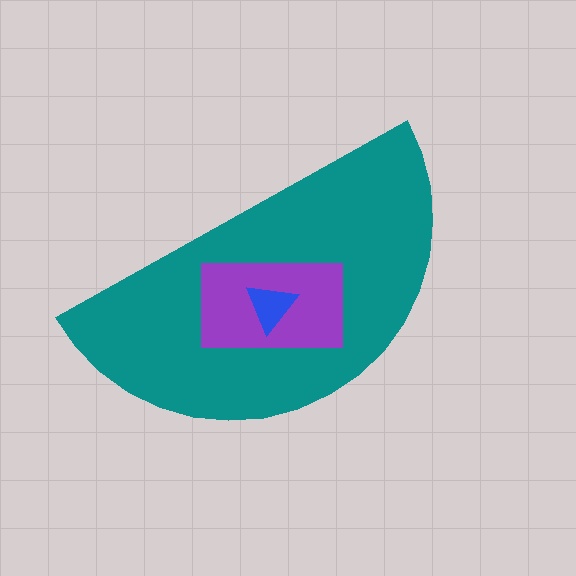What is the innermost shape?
The blue triangle.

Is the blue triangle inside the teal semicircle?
Yes.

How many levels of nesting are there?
3.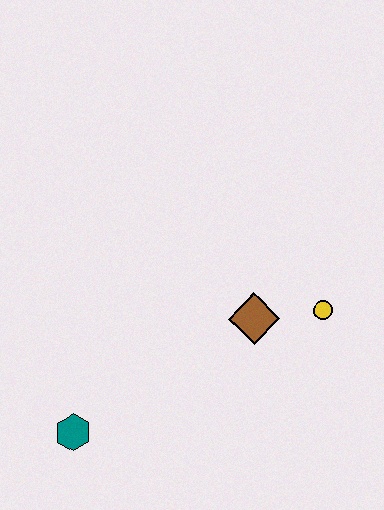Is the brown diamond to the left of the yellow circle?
Yes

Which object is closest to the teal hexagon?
The brown diamond is closest to the teal hexagon.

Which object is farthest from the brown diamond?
The teal hexagon is farthest from the brown diamond.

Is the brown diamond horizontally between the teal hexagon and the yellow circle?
Yes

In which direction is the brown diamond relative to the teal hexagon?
The brown diamond is to the right of the teal hexagon.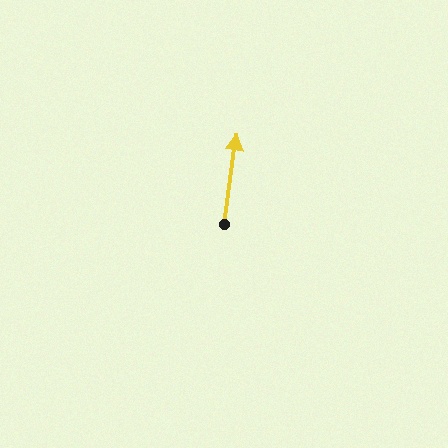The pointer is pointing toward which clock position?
Roughly 12 o'clock.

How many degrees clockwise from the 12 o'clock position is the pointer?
Approximately 8 degrees.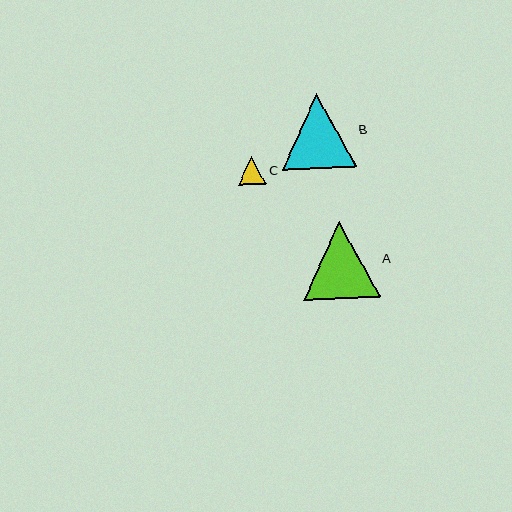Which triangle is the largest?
Triangle A is the largest with a size of approximately 77 pixels.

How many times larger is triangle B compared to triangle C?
Triangle B is approximately 2.6 times the size of triangle C.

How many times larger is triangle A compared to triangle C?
Triangle A is approximately 2.7 times the size of triangle C.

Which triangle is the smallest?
Triangle C is the smallest with a size of approximately 28 pixels.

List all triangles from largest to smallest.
From largest to smallest: A, B, C.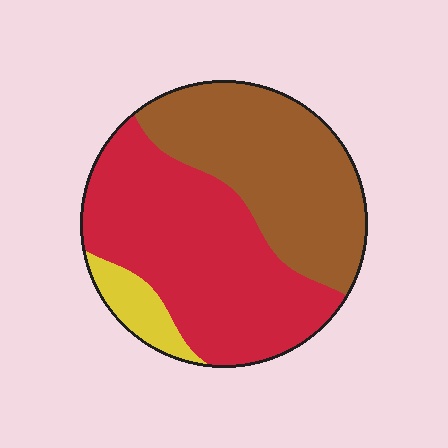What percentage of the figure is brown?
Brown covers 41% of the figure.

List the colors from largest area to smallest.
From largest to smallest: red, brown, yellow.